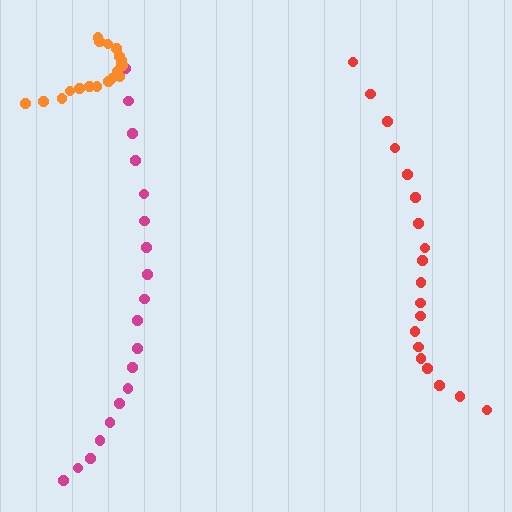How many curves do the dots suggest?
There are 3 distinct paths.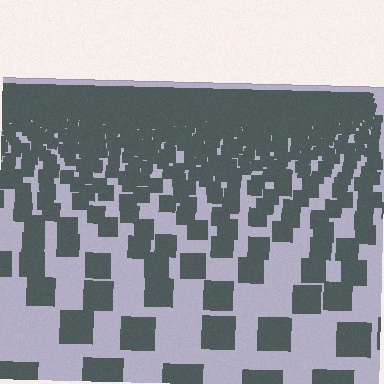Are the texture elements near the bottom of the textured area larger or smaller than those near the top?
Larger. Near the bottom, elements are closer to the viewer and appear at a bigger on-screen size.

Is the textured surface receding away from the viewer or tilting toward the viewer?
The surface is receding away from the viewer. Texture elements get smaller and denser toward the top.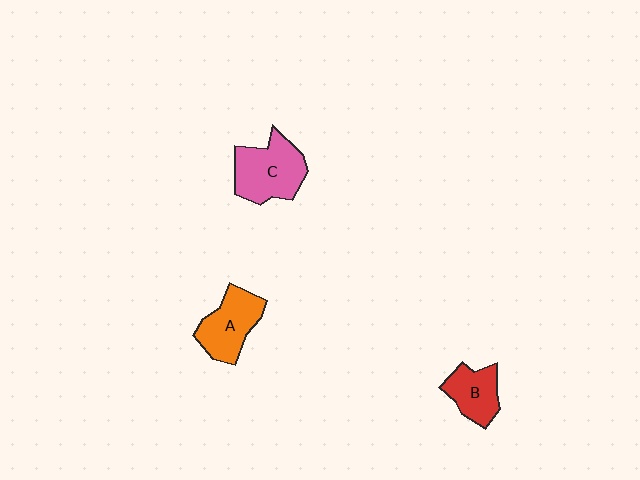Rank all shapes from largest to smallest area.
From largest to smallest: C (pink), A (orange), B (red).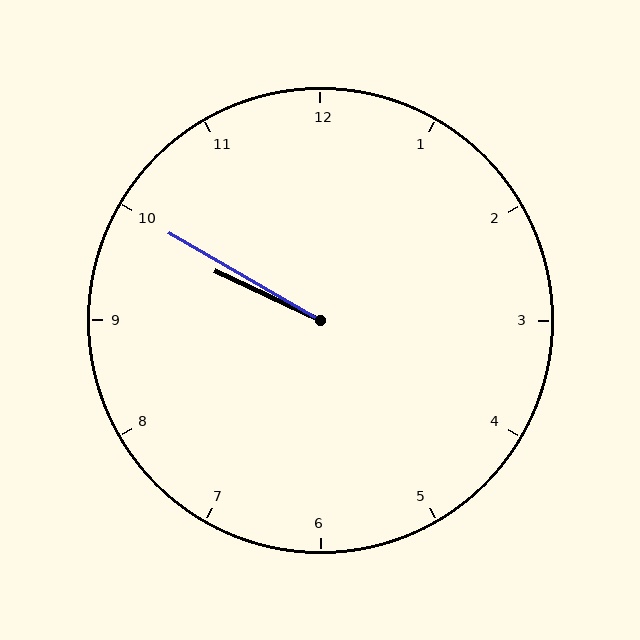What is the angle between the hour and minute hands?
Approximately 5 degrees.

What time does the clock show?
9:50.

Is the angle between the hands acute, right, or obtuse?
It is acute.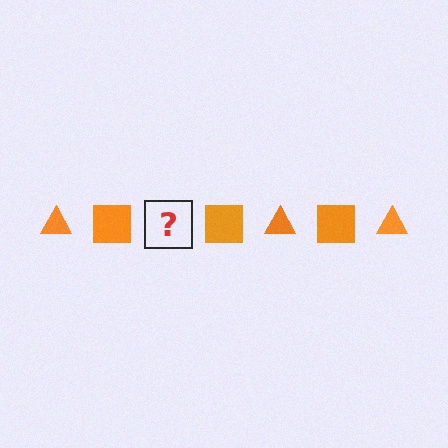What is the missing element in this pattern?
The missing element is an orange triangle.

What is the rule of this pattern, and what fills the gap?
The rule is that the pattern cycles through triangle, square shapes in orange. The gap should be filled with an orange triangle.